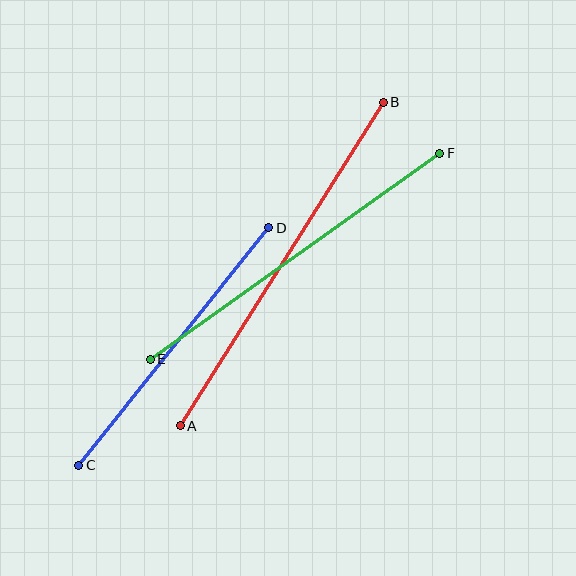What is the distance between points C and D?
The distance is approximately 304 pixels.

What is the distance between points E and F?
The distance is approximately 355 pixels.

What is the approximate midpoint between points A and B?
The midpoint is at approximately (282, 264) pixels.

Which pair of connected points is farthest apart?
Points A and B are farthest apart.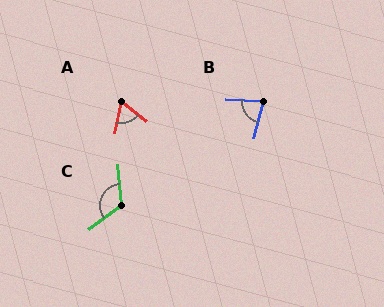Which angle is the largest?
C, at approximately 122 degrees.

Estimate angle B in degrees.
Approximately 78 degrees.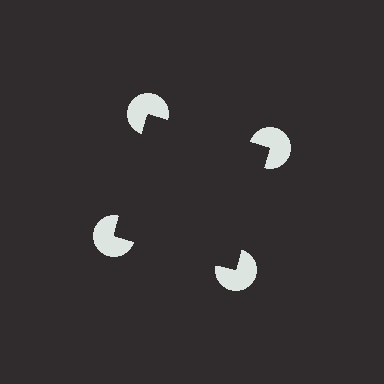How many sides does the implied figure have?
4 sides.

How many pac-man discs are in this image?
There are 4 — one at each vertex of the illusory square.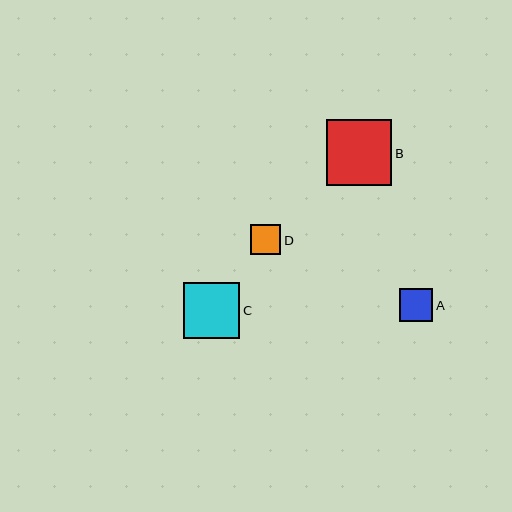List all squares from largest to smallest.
From largest to smallest: B, C, A, D.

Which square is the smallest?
Square D is the smallest with a size of approximately 30 pixels.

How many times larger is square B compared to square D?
Square B is approximately 2.2 times the size of square D.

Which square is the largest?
Square B is the largest with a size of approximately 66 pixels.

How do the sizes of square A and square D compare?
Square A and square D are approximately the same size.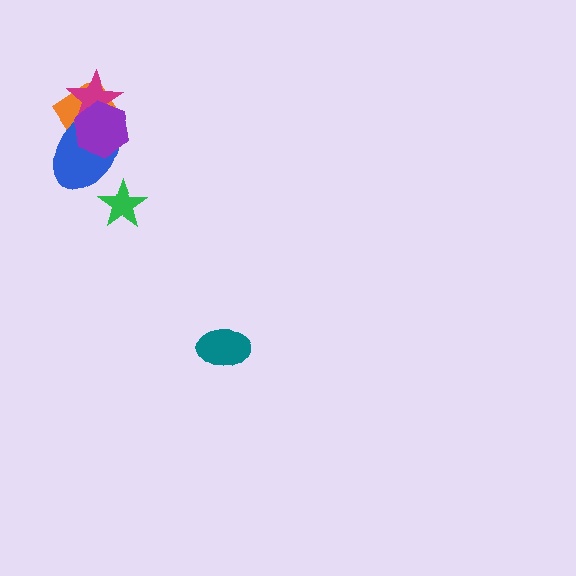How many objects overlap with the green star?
0 objects overlap with the green star.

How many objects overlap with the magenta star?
3 objects overlap with the magenta star.